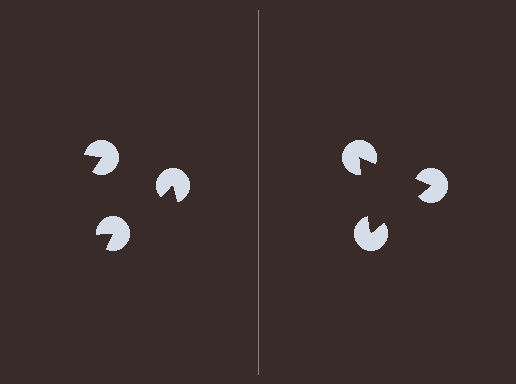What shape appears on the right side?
An illusory triangle.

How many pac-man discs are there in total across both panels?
6 — 3 on each side.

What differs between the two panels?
The pac-man discs are positioned identically on both sides; only the wedge orientations differ. On the right they align to a triangle; on the left they are misaligned.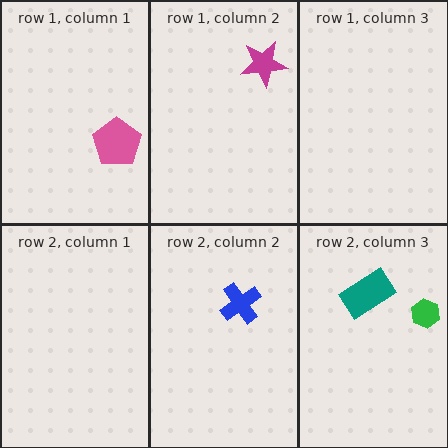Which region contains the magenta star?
The row 1, column 2 region.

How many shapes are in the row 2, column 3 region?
2.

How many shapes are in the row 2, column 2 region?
1.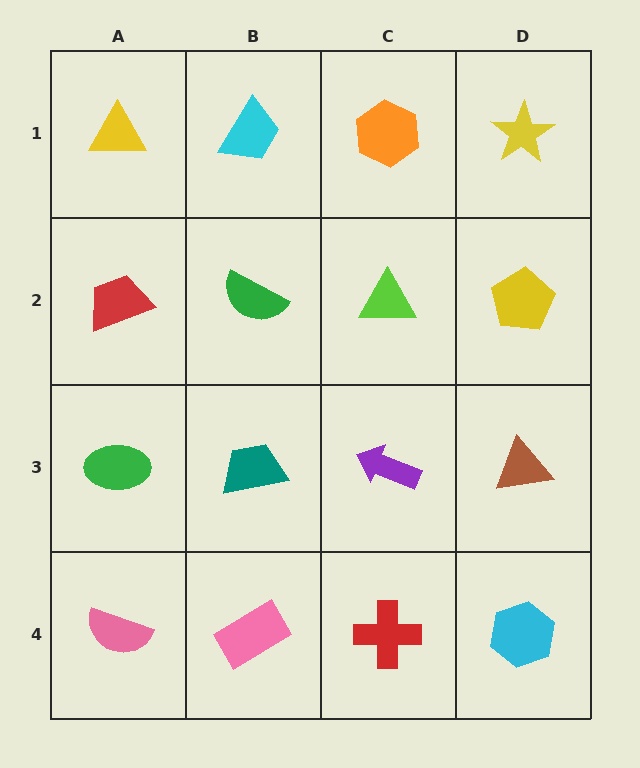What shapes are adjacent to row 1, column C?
A lime triangle (row 2, column C), a cyan trapezoid (row 1, column B), a yellow star (row 1, column D).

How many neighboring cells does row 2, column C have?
4.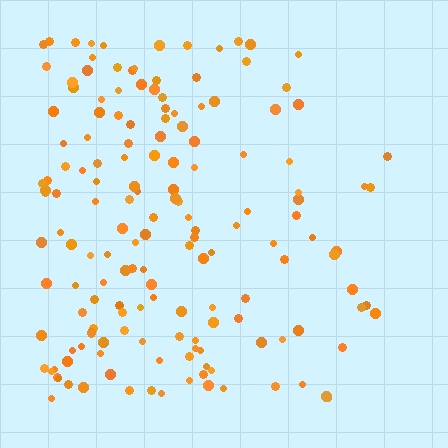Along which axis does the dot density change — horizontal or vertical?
Horizontal.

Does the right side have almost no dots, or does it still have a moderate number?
Still a moderate number, just noticeably fewer than the left.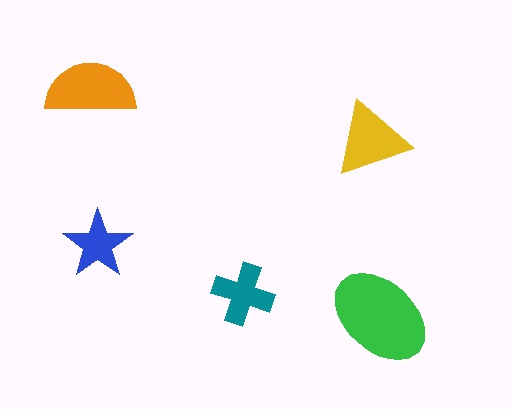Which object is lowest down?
The green ellipse is bottommost.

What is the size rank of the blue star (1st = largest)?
5th.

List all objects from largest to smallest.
The green ellipse, the orange semicircle, the yellow triangle, the teal cross, the blue star.